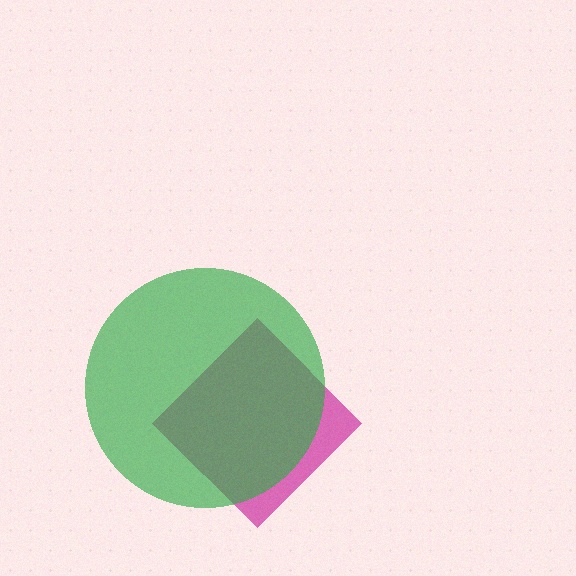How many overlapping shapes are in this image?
There are 2 overlapping shapes in the image.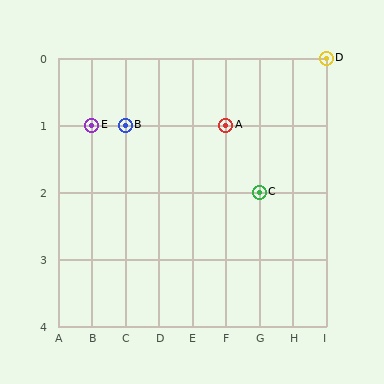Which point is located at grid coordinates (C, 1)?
Point B is at (C, 1).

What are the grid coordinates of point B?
Point B is at grid coordinates (C, 1).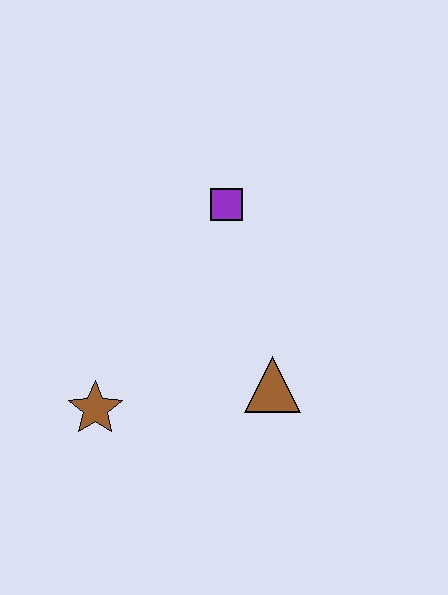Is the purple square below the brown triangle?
No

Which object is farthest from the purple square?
The brown star is farthest from the purple square.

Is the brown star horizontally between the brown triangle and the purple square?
No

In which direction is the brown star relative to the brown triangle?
The brown star is to the left of the brown triangle.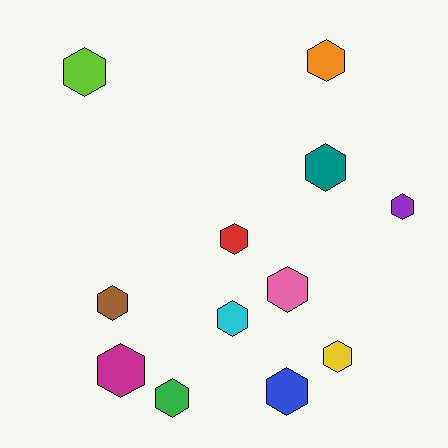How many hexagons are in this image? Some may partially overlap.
There are 12 hexagons.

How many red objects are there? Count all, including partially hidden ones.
There is 1 red object.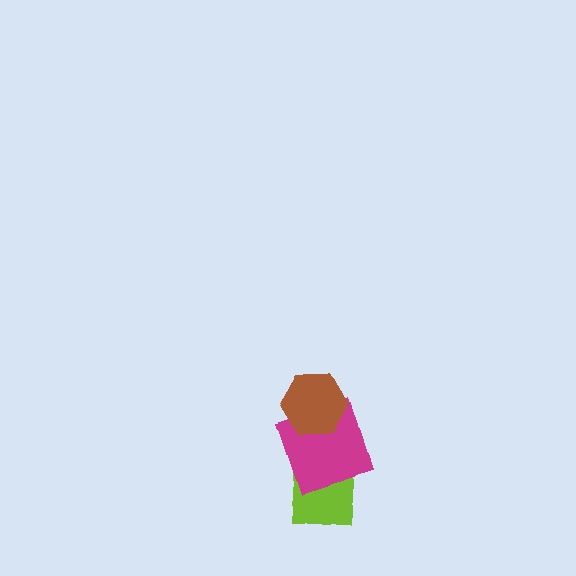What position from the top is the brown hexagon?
The brown hexagon is 1st from the top.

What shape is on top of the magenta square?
The brown hexagon is on top of the magenta square.